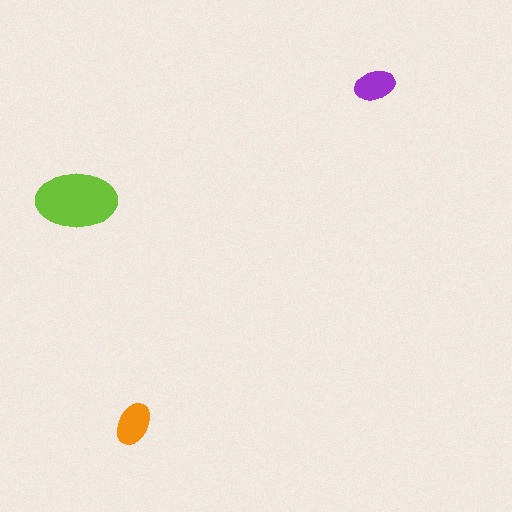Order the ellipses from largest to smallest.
the lime one, the orange one, the purple one.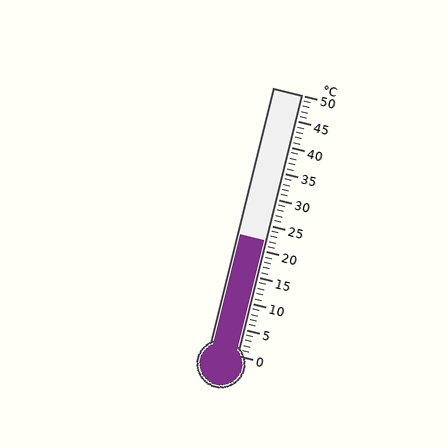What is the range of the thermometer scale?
The thermometer scale ranges from 0°C to 50°C.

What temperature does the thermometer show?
The thermometer shows approximately 22°C.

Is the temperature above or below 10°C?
The temperature is above 10°C.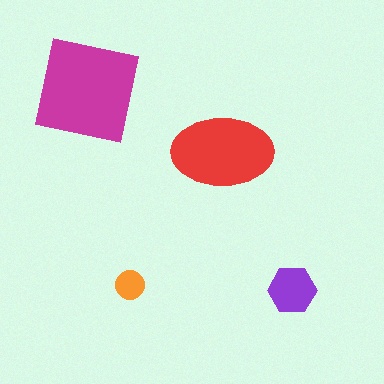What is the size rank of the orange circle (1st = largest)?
4th.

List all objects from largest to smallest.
The magenta square, the red ellipse, the purple hexagon, the orange circle.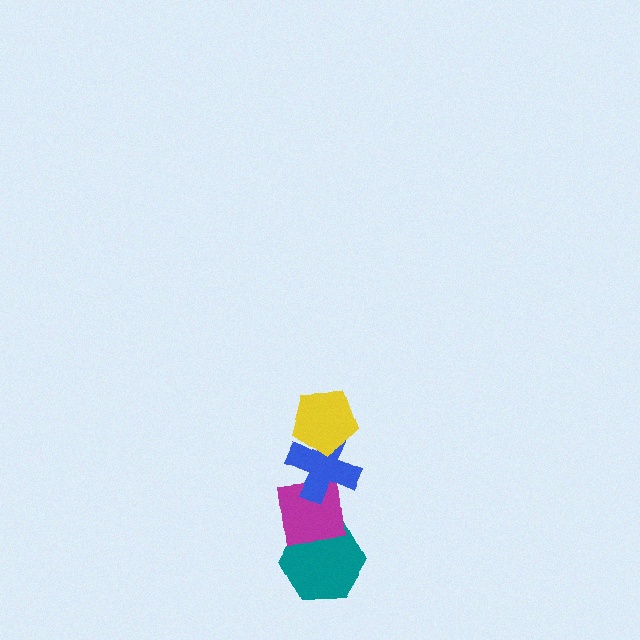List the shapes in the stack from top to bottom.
From top to bottom: the yellow pentagon, the blue cross, the magenta square, the teal hexagon.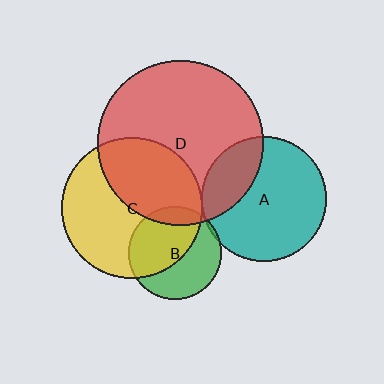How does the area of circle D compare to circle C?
Approximately 1.4 times.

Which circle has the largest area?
Circle D (red).